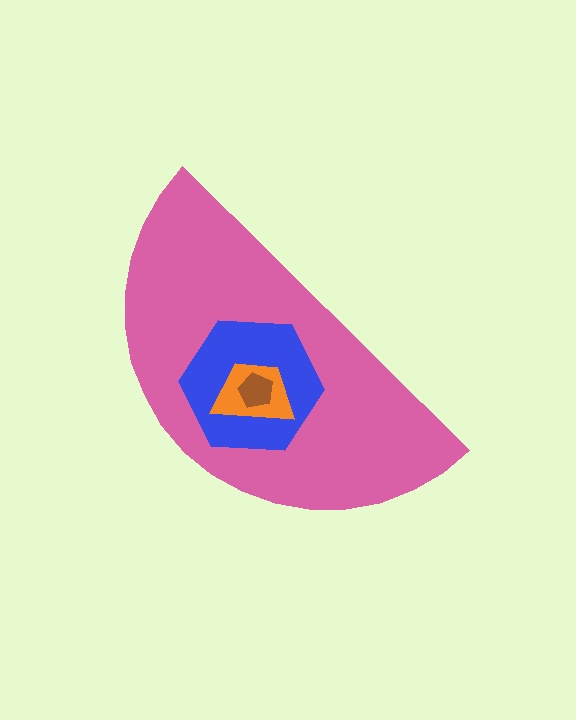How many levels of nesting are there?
4.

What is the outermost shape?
The pink semicircle.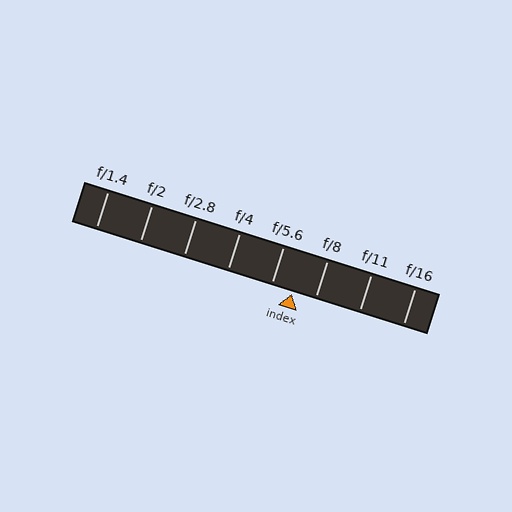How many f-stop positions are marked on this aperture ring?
There are 8 f-stop positions marked.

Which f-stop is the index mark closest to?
The index mark is closest to f/5.6.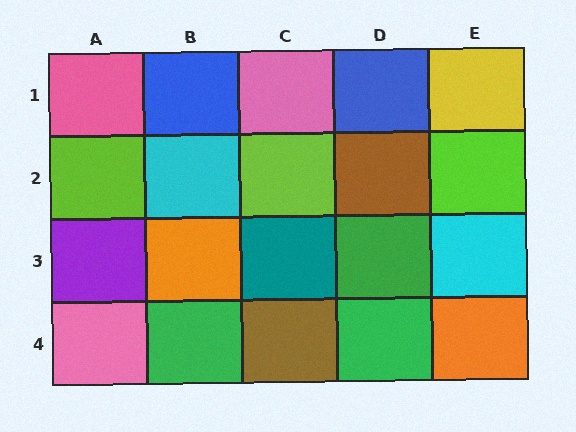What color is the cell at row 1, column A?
Pink.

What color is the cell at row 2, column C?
Lime.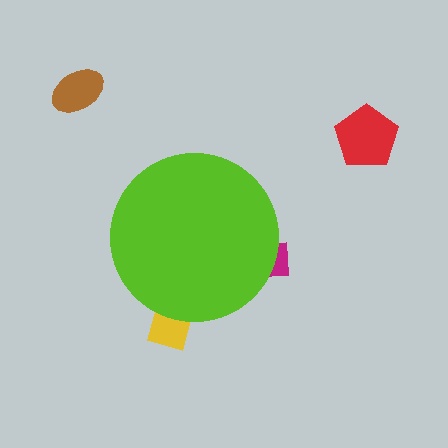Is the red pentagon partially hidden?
No, the red pentagon is fully visible.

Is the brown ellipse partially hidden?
No, the brown ellipse is fully visible.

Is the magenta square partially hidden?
Yes, the magenta square is partially hidden behind the lime circle.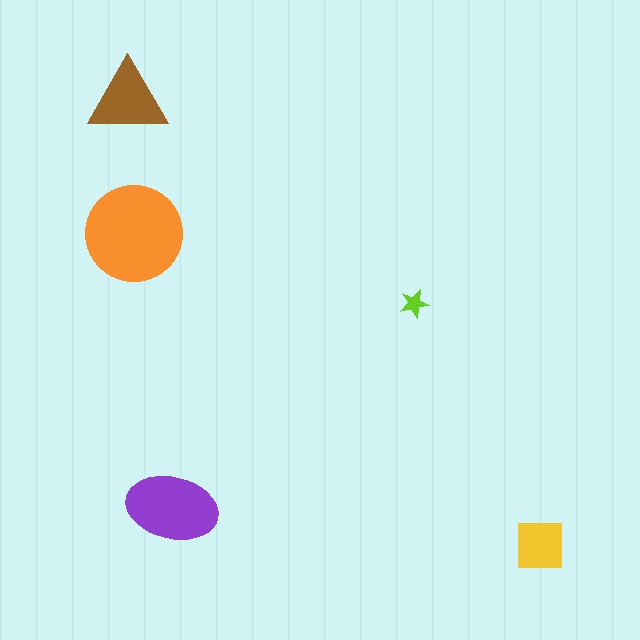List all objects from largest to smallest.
The orange circle, the purple ellipse, the brown triangle, the yellow square, the lime star.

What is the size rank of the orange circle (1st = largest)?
1st.